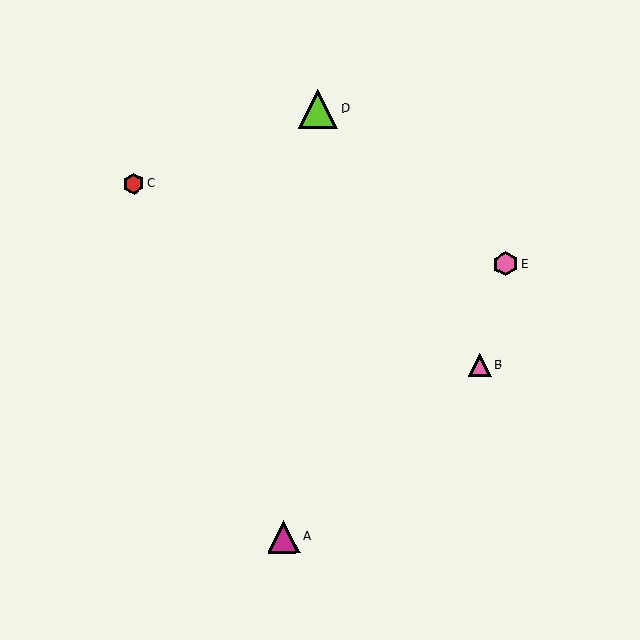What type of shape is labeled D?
Shape D is a lime triangle.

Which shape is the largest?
The lime triangle (labeled D) is the largest.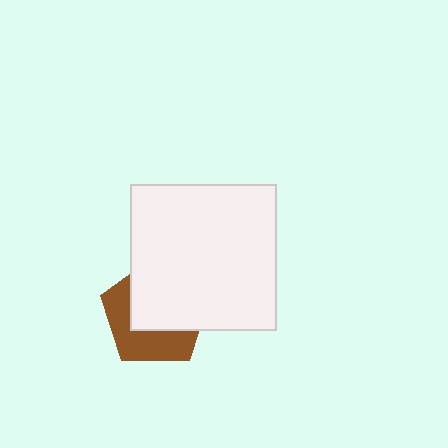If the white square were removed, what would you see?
You would see the complete brown pentagon.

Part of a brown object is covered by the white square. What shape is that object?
It is a pentagon.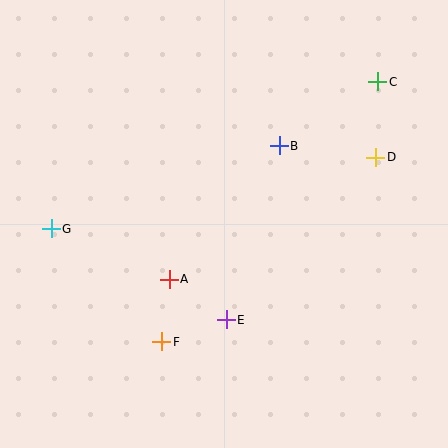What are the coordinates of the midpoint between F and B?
The midpoint between F and B is at (221, 244).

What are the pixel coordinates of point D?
Point D is at (376, 157).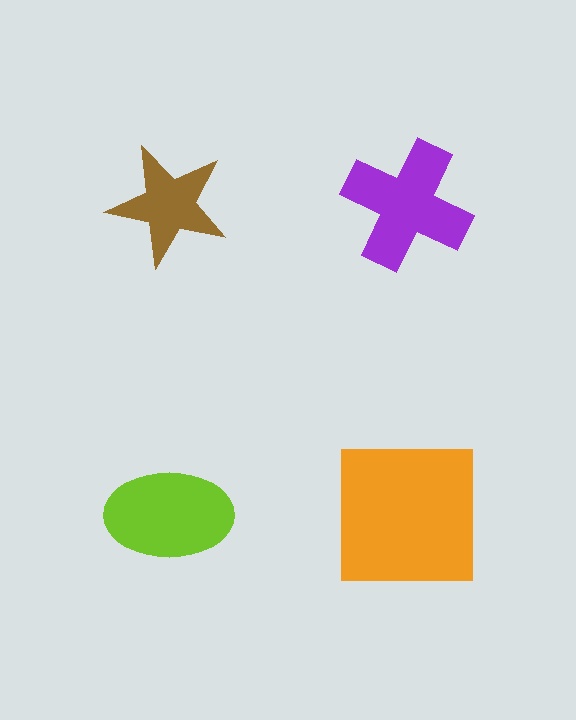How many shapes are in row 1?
2 shapes.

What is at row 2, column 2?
An orange square.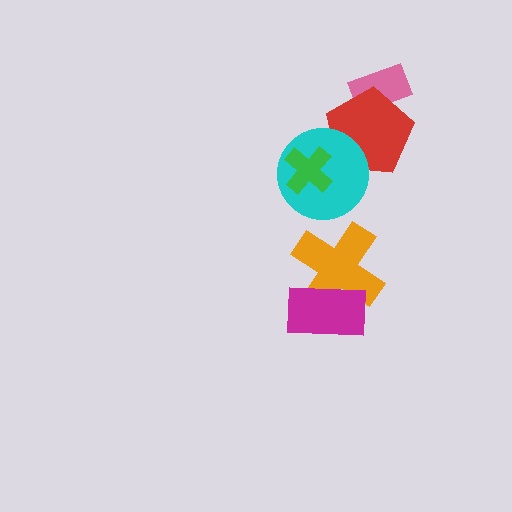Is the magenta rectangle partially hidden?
No, no other shape covers it.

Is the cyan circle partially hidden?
Yes, it is partially covered by another shape.